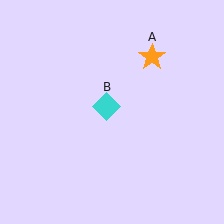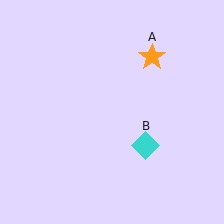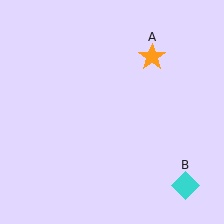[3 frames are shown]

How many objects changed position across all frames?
1 object changed position: cyan diamond (object B).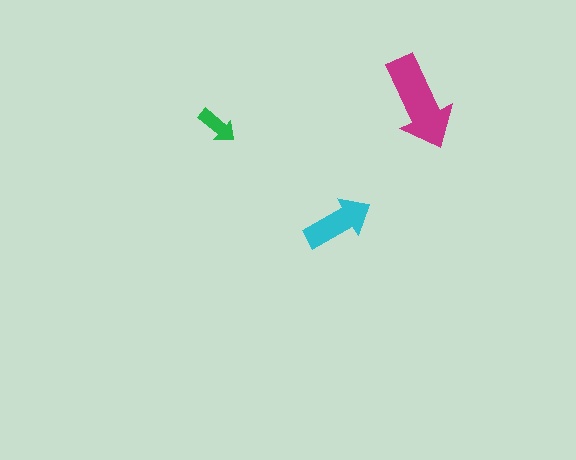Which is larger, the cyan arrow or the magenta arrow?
The magenta one.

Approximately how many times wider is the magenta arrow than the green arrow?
About 2.5 times wider.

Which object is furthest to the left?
The green arrow is leftmost.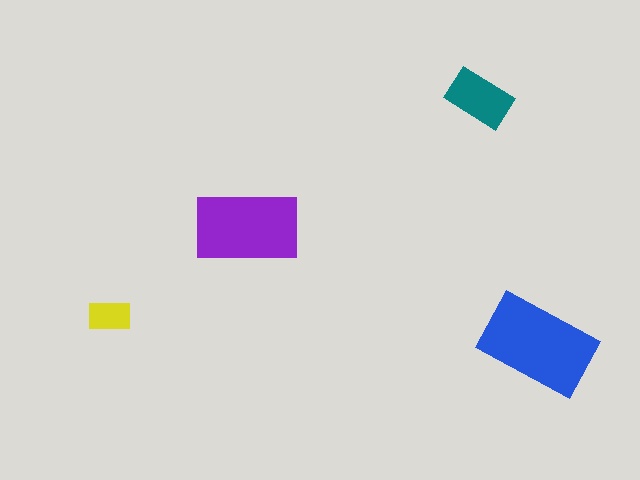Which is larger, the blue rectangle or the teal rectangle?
The blue one.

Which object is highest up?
The teal rectangle is topmost.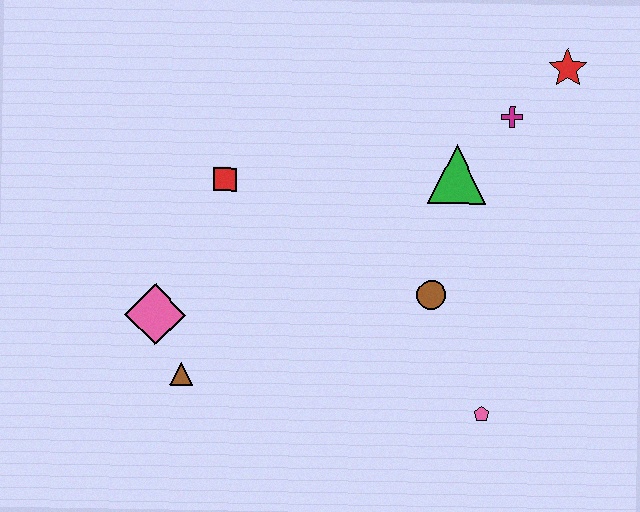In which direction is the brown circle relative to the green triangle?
The brown circle is below the green triangle.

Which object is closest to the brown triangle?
The pink diamond is closest to the brown triangle.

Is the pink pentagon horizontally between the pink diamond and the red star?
Yes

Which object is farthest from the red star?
The brown triangle is farthest from the red star.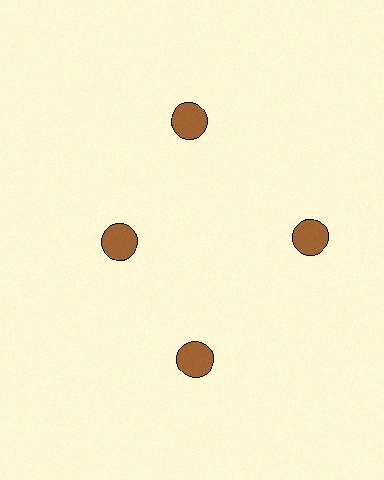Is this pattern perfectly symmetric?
No. The 4 brown circles are arranged in a ring, but one element near the 9 o'clock position is pulled inward toward the center, breaking the 4-fold rotational symmetry.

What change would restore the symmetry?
The symmetry would be restored by moving it outward, back onto the ring so that all 4 circles sit at equal angles and equal distance from the center.